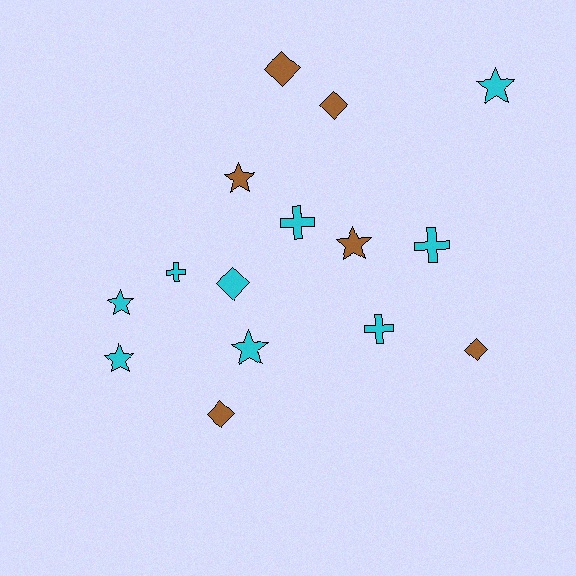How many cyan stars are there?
There are 4 cyan stars.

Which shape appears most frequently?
Star, with 6 objects.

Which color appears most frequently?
Cyan, with 9 objects.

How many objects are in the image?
There are 15 objects.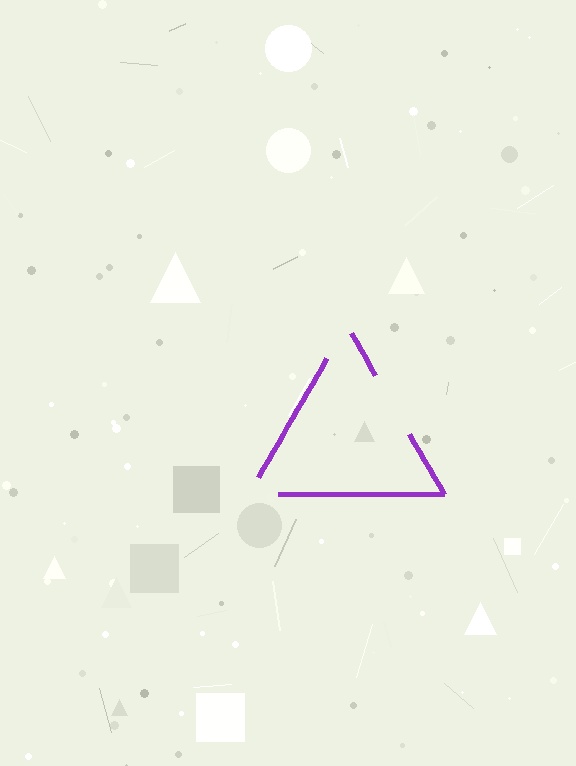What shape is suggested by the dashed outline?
The dashed outline suggests a triangle.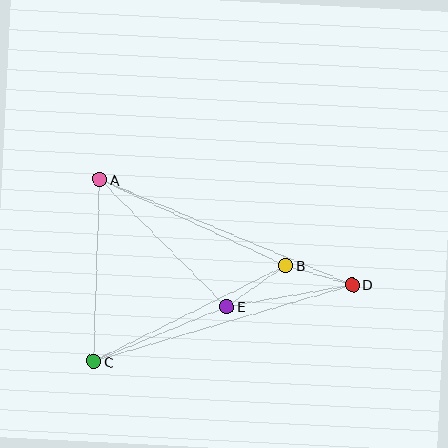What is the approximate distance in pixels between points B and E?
The distance between B and E is approximately 72 pixels.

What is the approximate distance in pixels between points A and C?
The distance between A and C is approximately 182 pixels.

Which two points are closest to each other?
Points B and D are closest to each other.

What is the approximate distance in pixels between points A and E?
The distance between A and E is approximately 179 pixels.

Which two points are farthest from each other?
Points A and D are farthest from each other.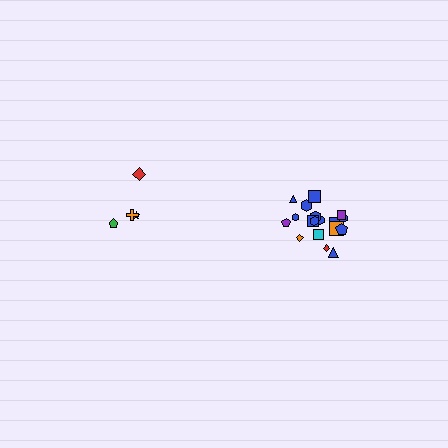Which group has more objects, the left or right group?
The right group.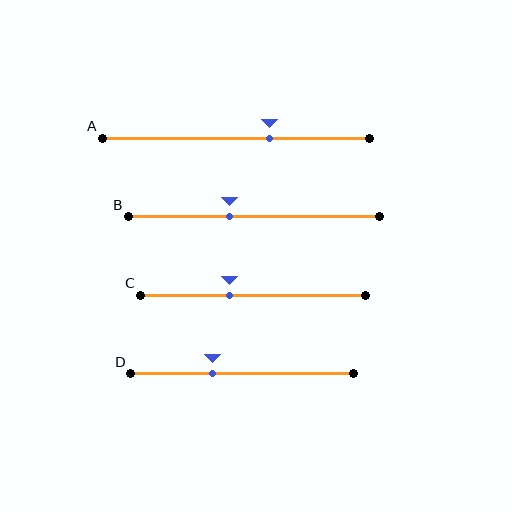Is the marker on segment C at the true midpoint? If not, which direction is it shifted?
No, the marker on segment C is shifted to the left by about 10% of the segment length.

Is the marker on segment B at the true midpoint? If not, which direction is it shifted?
No, the marker on segment B is shifted to the left by about 9% of the segment length.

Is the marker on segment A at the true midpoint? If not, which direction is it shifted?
No, the marker on segment A is shifted to the right by about 12% of the segment length.